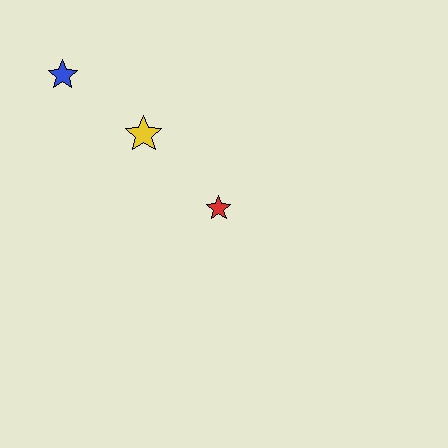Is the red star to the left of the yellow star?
No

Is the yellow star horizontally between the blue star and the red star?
Yes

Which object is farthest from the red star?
The blue star is farthest from the red star.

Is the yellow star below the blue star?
Yes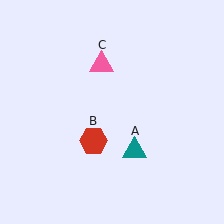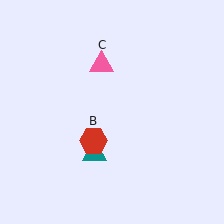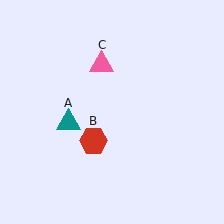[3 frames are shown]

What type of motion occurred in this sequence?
The teal triangle (object A) rotated clockwise around the center of the scene.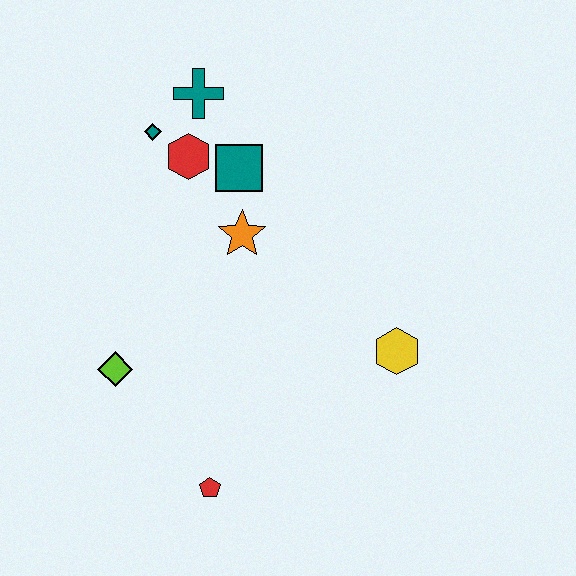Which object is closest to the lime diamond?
The red pentagon is closest to the lime diamond.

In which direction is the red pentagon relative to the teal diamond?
The red pentagon is below the teal diamond.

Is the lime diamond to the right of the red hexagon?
No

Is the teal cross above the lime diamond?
Yes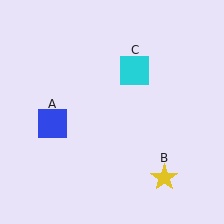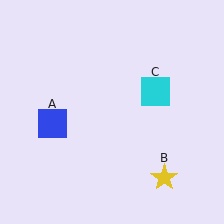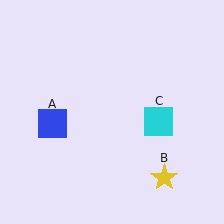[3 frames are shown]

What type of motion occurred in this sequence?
The cyan square (object C) rotated clockwise around the center of the scene.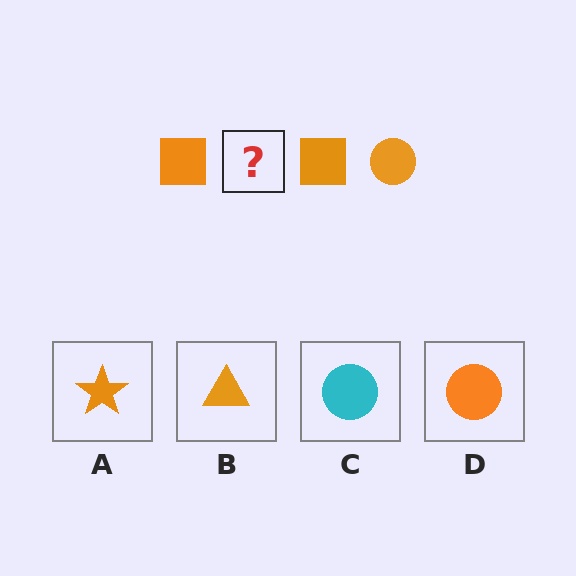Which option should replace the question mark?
Option D.